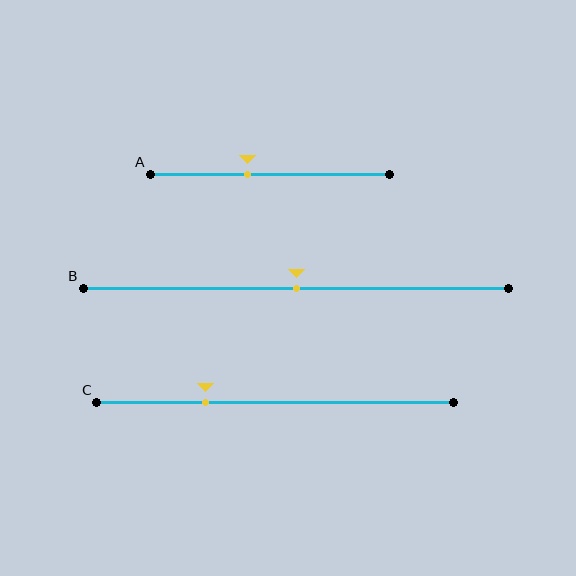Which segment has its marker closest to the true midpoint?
Segment B has its marker closest to the true midpoint.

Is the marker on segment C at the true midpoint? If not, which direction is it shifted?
No, the marker on segment C is shifted to the left by about 20% of the segment length.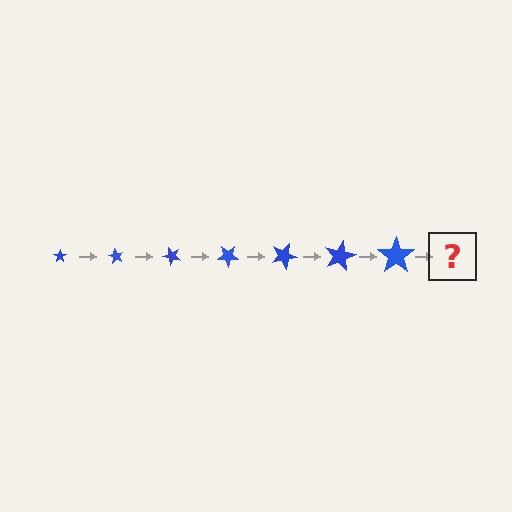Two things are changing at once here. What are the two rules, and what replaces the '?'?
The two rules are that the star grows larger each step and it rotates 60 degrees each step. The '?' should be a star, larger than the previous one and rotated 420 degrees from the start.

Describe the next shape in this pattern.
It should be a star, larger than the previous one and rotated 420 degrees from the start.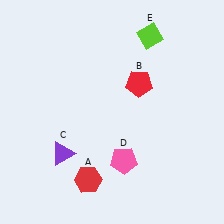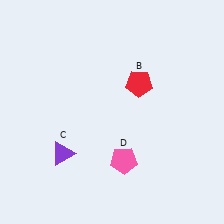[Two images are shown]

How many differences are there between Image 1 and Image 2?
There are 2 differences between the two images.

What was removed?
The red hexagon (A), the lime diamond (E) were removed in Image 2.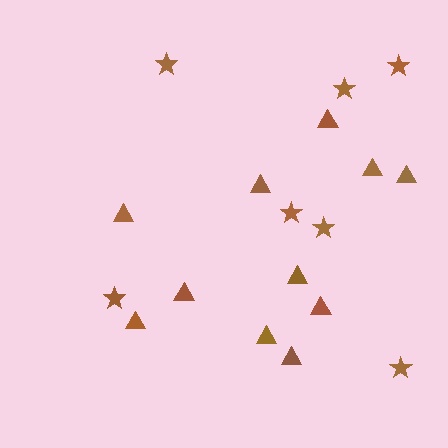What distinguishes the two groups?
There are 2 groups: one group of triangles (11) and one group of stars (7).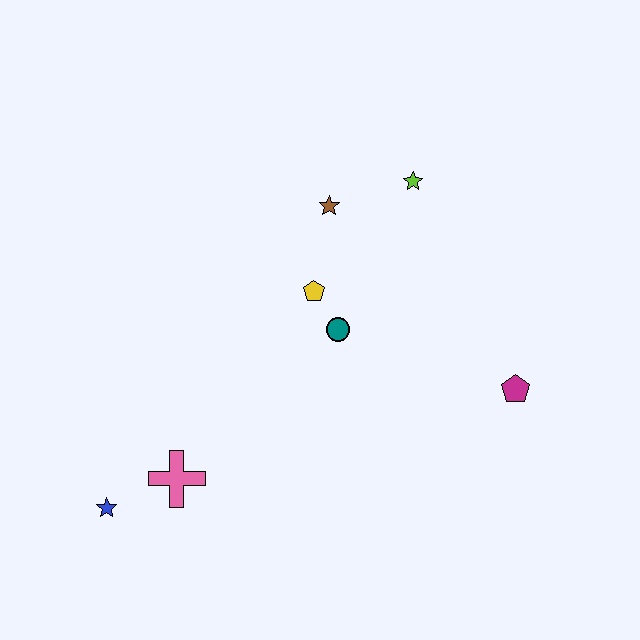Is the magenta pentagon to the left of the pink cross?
No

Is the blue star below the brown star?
Yes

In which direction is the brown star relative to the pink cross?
The brown star is above the pink cross.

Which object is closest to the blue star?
The pink cross is closest to the blue star.